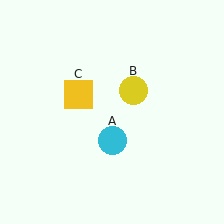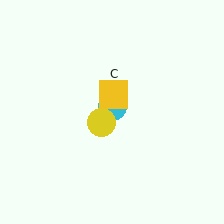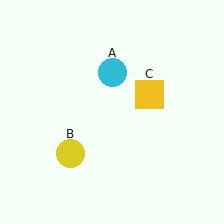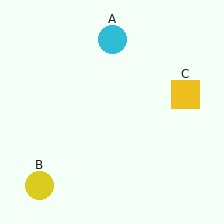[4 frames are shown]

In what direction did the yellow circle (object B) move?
The yellow circle (object B) moved down and to the left.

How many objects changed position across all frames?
3 objects changed position: cyan circle (object A), yellow circle (object B), yellow square (object C).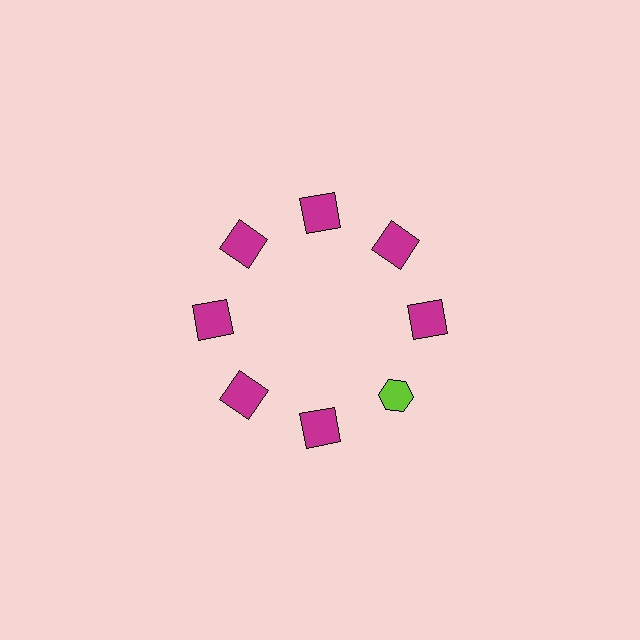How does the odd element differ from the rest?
It differs in both color (lime instead of magenta) and shape (hexagon instead of square).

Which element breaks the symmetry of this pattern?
The lime hexagon at roughly the 4 o'clock position breaks the symmetry. All other shapes are magenta squares.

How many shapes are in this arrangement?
There are 8 shapes arranged in a ring pattern.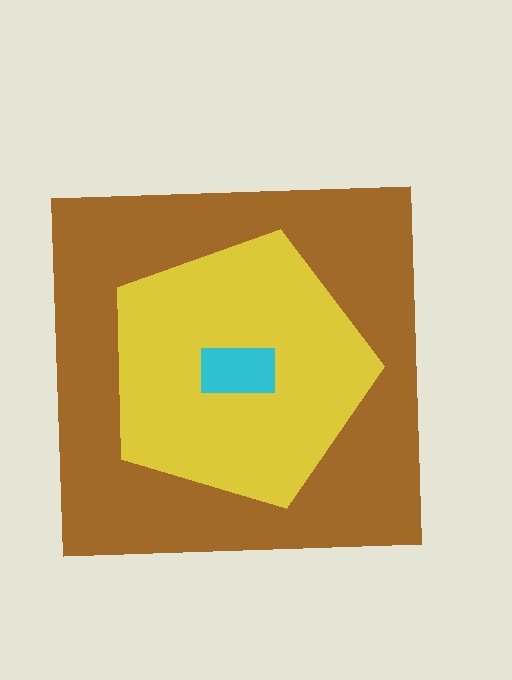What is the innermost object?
The cyan rectangle.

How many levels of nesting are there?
3.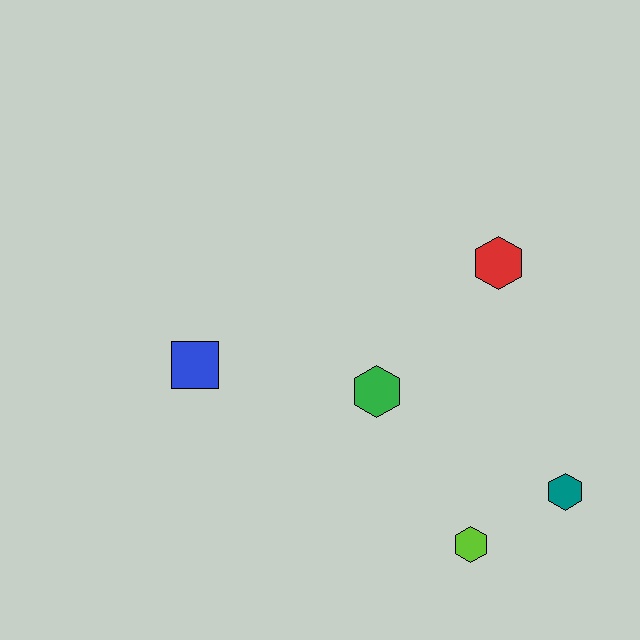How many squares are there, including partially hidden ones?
There is 1 square.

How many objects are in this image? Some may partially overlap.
There are 5 objects.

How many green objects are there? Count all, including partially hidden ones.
There is 1 green object.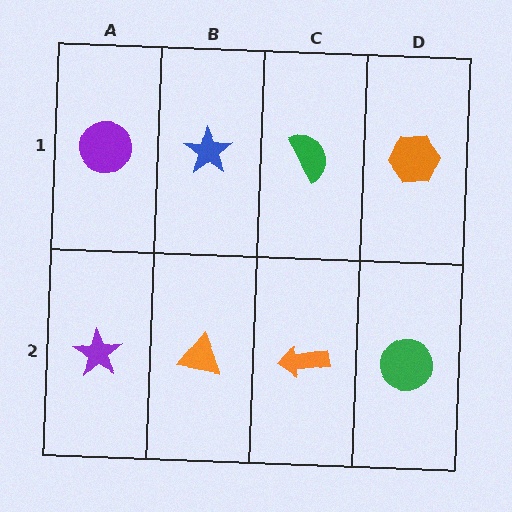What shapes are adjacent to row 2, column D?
An orange hexagon (row 1, column D), an orange arrow (row 2, column C).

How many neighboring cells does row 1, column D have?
2.